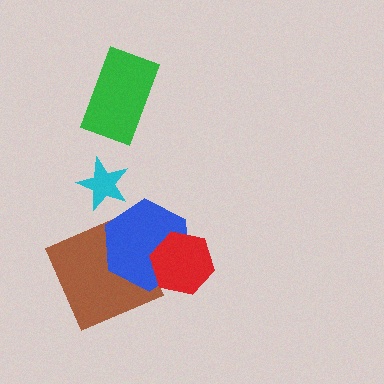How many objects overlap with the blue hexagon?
2 objects overlap with the blue hexagon.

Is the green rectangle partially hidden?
No, no other shape covers it.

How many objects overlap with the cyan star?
0 objects overlap with the cyan star.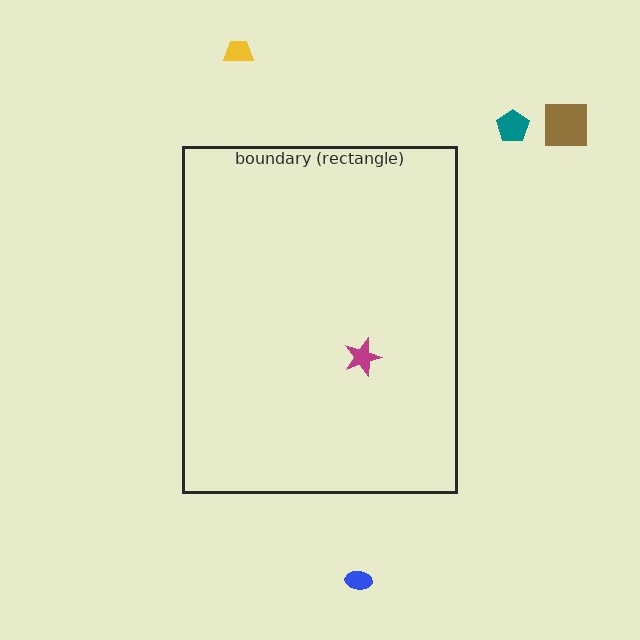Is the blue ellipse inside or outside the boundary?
Outside.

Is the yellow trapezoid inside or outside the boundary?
Outside.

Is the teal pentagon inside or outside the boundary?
Outside.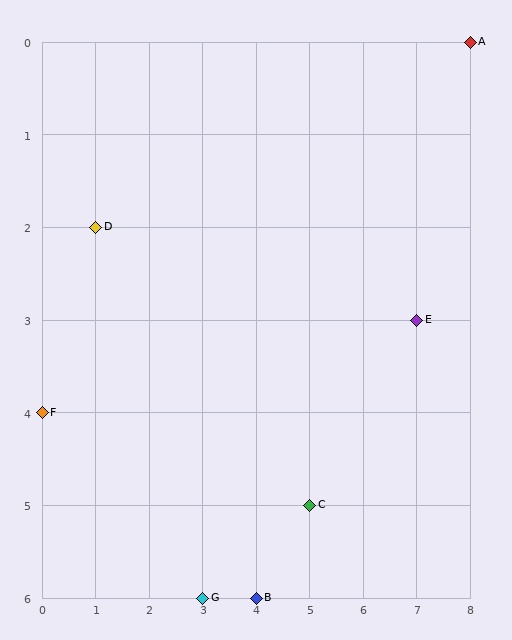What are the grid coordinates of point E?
Point E is at grid coordinates (7, 3).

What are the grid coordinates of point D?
Point D is at grid coordinates (1, 2).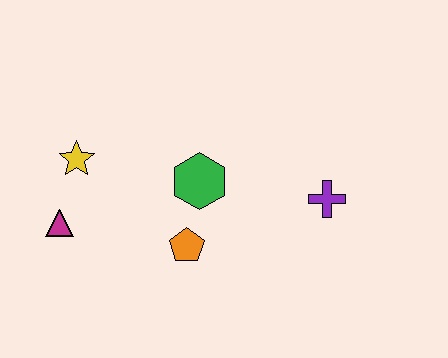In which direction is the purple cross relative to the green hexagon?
The purple cross is to the right of the green hexagon.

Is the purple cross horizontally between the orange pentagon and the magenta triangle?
No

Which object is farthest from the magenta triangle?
The purple cross is farthest from the magenta triangle.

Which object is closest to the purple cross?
The green hexagon is closest to the purple cross.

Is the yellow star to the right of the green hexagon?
No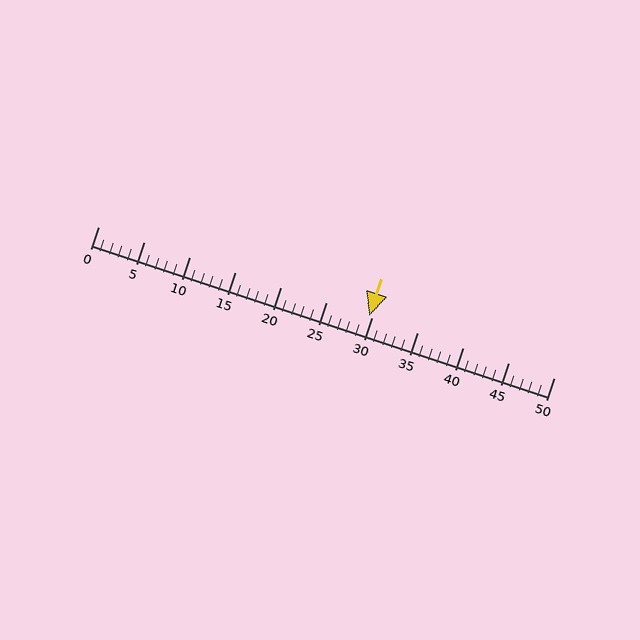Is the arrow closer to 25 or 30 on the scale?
The arrow is closer to 30.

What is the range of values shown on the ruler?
The ruler shows values from 0 to 50.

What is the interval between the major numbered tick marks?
The major tick marks are spaced 5 units apart.